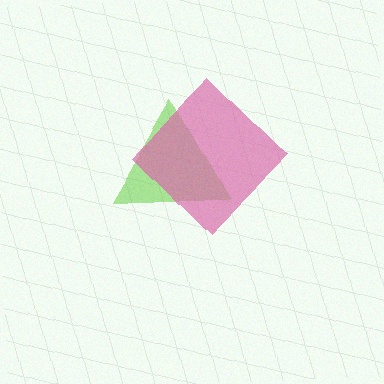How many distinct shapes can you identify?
There are 2 distinct shapes: a lime triangle, a pink diamond.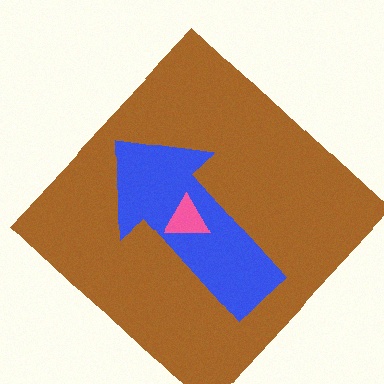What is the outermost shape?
The brown diamond.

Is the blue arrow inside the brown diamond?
Yes.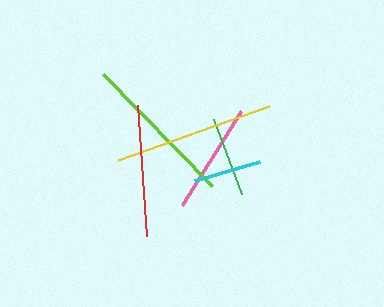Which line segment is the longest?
The yellow line is the longest at approximately 160 pixels.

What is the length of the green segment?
The green segment is approximately 80 pixels long.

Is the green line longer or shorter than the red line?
The red line is longer than the green line.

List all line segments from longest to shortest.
From longest to shortest: yellow, lime, red, pink, green, cyan.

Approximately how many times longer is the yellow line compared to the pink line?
The yellow line is approximately 1.4 times the length of the pink line.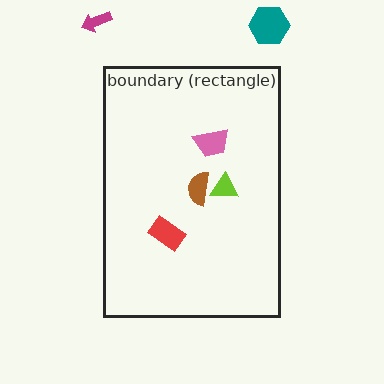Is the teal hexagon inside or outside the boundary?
Outside.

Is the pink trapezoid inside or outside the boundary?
Inside.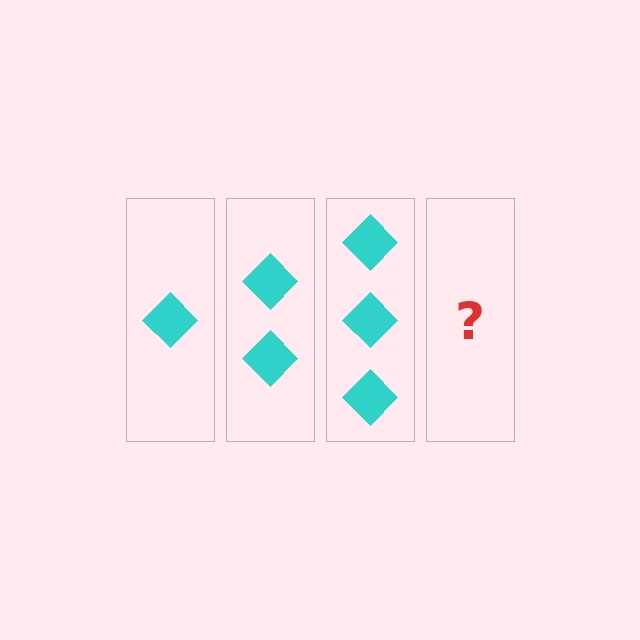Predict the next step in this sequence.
The next step is 4 diamonds.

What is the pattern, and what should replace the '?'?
The pattern is that each step adds one more diamond. The '?' should be 4 diamonds.